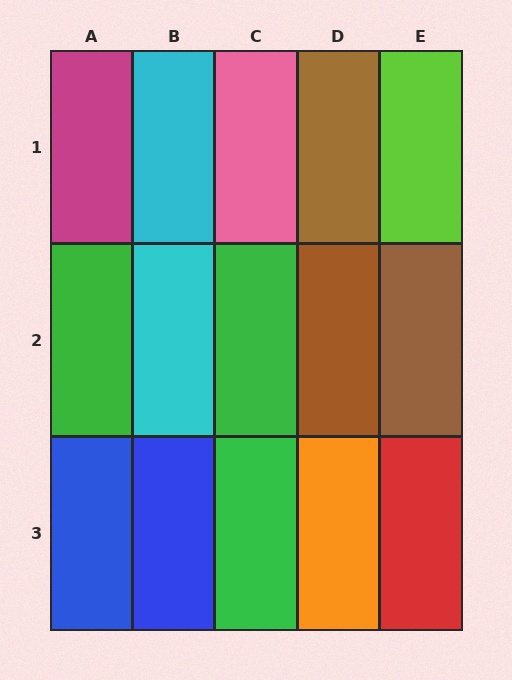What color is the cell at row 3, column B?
Blue.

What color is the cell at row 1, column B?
Cyan.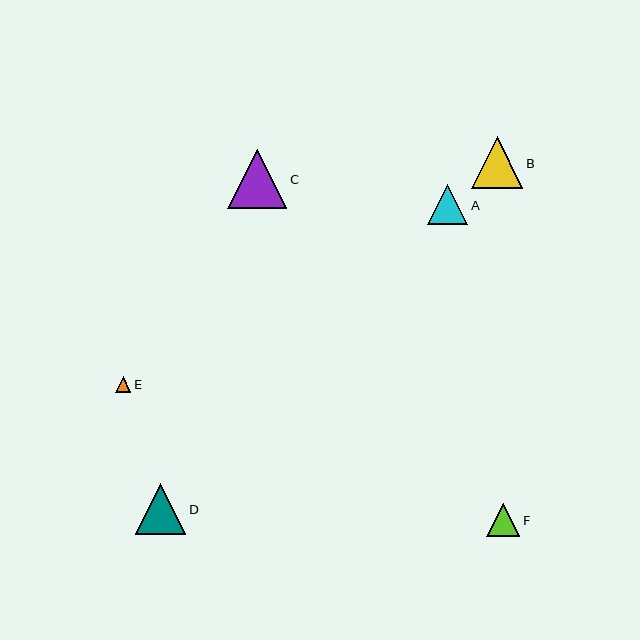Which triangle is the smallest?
Triangle E is the smallest with a size of approximately 16 pixels.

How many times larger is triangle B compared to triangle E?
Triangle B is approximately 3.3 times the size of triangle E.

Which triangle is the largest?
Triangle C is the largest with a size of approximately 59 pixels.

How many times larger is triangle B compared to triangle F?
Triangle B is approximately 1.6 times the size of triangle F.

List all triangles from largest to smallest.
From largest to smallest: C, B, D, A, F, E.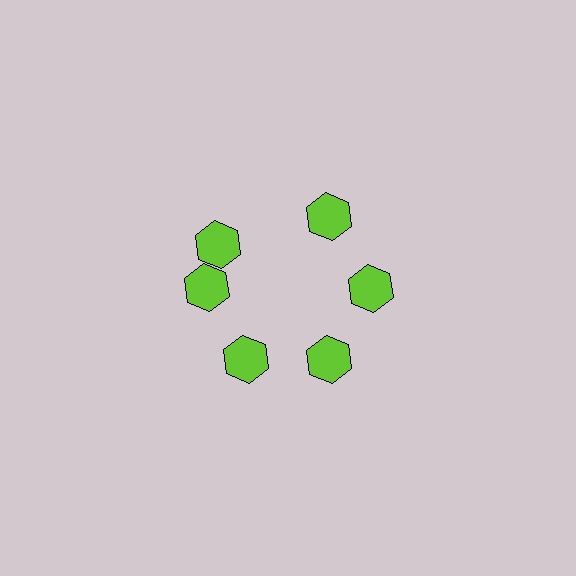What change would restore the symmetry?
The symmetry would be restored by rotating it back into even spacing with its neighbors so that all 6 hexagons sit at equal angles and equal distance from the center.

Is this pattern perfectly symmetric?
No. The 6 lime hexagons are arranged in a ring, but one element near the 11 o'clock position is rotated out of alignment along the ring, breaking the 6-fold rotational symmetry.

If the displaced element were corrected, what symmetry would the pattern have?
It would have 6-fold rotational symmetry — the pattern would map onto itself every 60 degrees.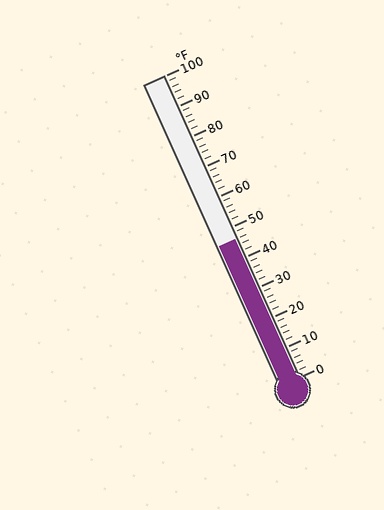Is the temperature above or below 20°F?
The temperature is above 20°F.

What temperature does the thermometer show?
The thermometer shows approximately 46°F.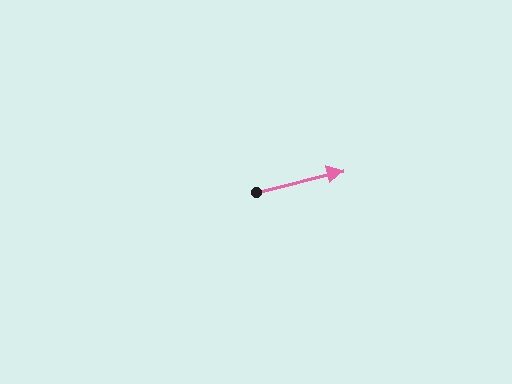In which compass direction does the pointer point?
East.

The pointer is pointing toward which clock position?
Roughly 3 o'clock.